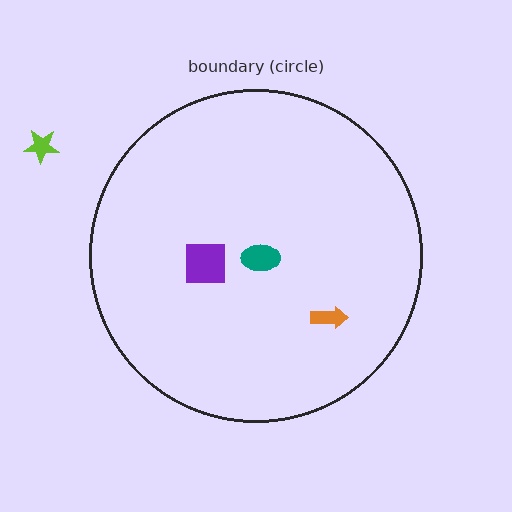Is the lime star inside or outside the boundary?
Outside.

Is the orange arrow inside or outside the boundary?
Inside.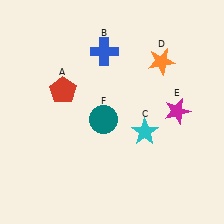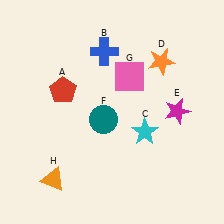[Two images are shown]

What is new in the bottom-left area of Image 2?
An orange triangle (H) was added in the bottom-left area of Image 2.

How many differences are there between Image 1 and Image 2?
There are 2 differences between the two images.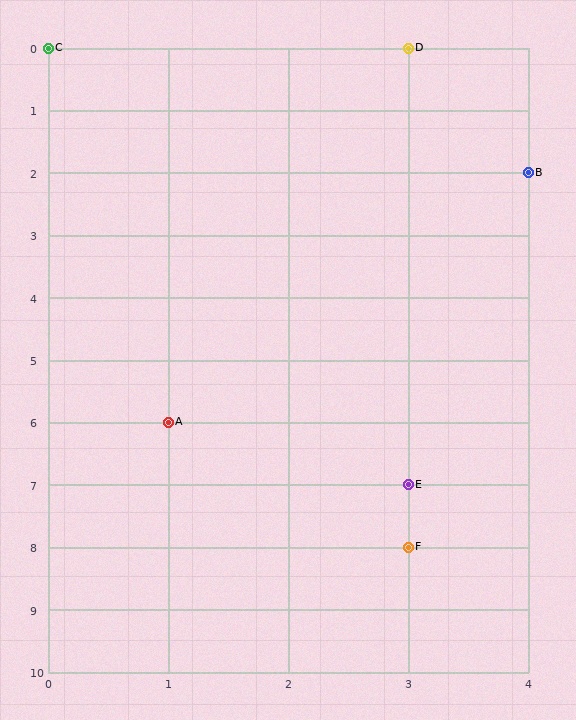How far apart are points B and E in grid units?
Points B and E are 1 column and 5 rows apart (about 5.1 grid units diagonally).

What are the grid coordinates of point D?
Point D is at grid coordinates (3, 0).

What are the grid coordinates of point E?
Point E is at grid coordinates (3, 7).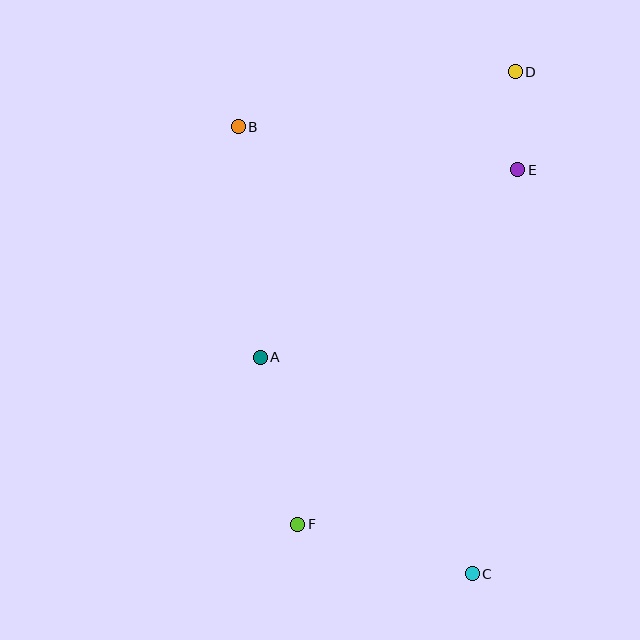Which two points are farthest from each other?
Points B and C are farthest from each other.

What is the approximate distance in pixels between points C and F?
The distance between C and F is approximately 182 pixels.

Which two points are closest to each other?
Points D and E are closest to each other.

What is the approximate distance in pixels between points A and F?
The distance between A and F is approximately 171 pixels.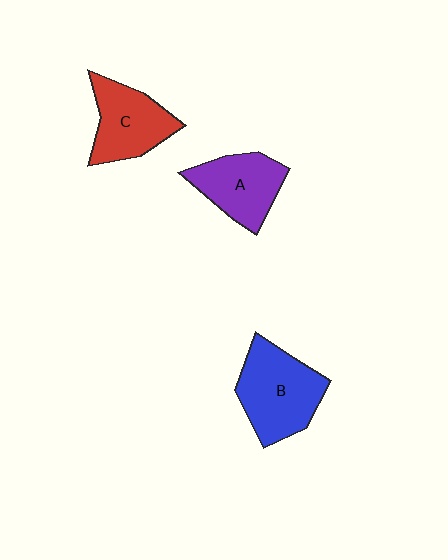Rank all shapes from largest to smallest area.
From largest to smallest: B (blue), C (red), A (purple).